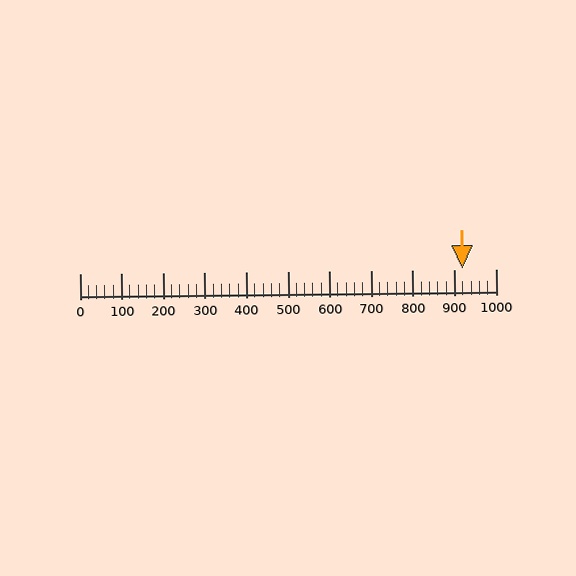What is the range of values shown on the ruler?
The ruler shows values from 0 to 1000.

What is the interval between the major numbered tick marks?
The major tick marks are spaced 100 units apart.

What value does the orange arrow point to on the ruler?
The orange arrow points to approximately 920.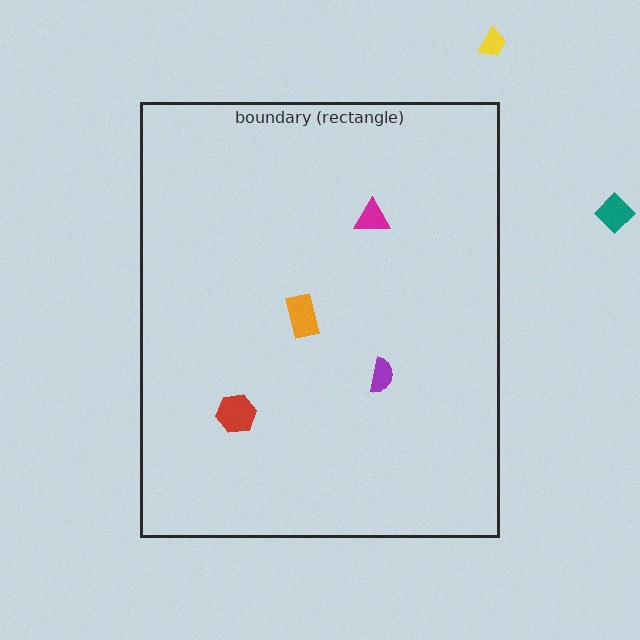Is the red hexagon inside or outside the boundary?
Inside.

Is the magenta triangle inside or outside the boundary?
Inside.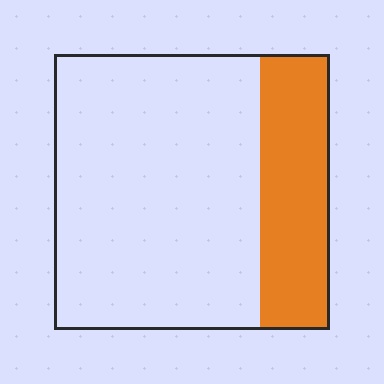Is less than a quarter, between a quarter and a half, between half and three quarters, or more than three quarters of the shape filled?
Between a quarter and a half.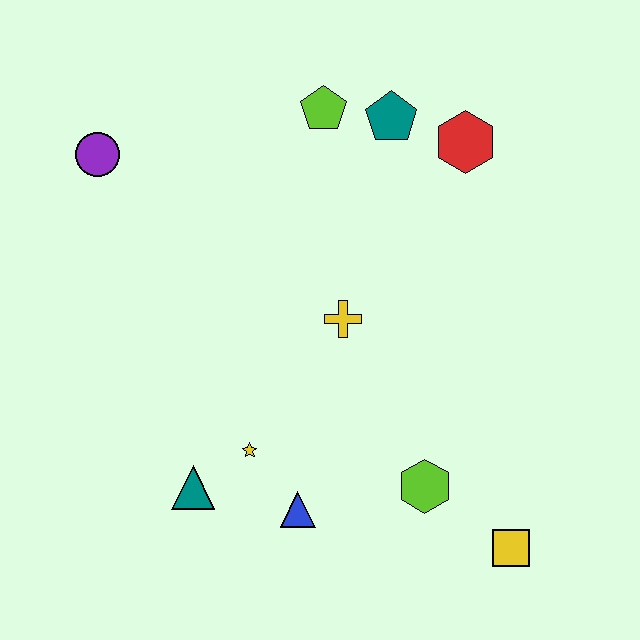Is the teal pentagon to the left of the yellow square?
Yes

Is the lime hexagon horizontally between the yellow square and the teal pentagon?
Yes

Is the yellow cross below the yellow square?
No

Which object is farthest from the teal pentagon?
The yellow square is farthest from the teal pentagon.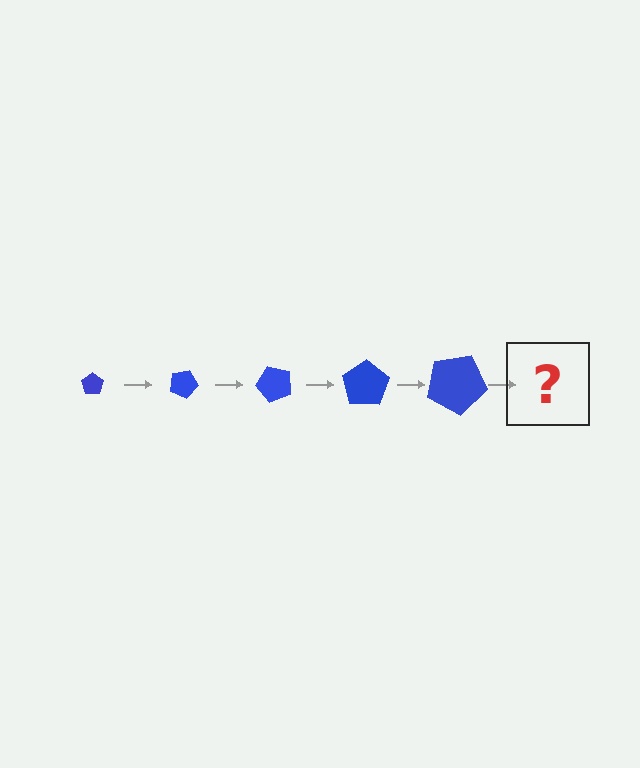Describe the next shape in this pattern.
It should be a pentagon, larger than the previous one and rotated 125 degrees from the start.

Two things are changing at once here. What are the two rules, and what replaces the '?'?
The two rules are that the pentagon grows larger each step and it rotates 25 degrees each step. The '?' should be a pentagon, larger than the previous one and rotated 125 degrees from the start.